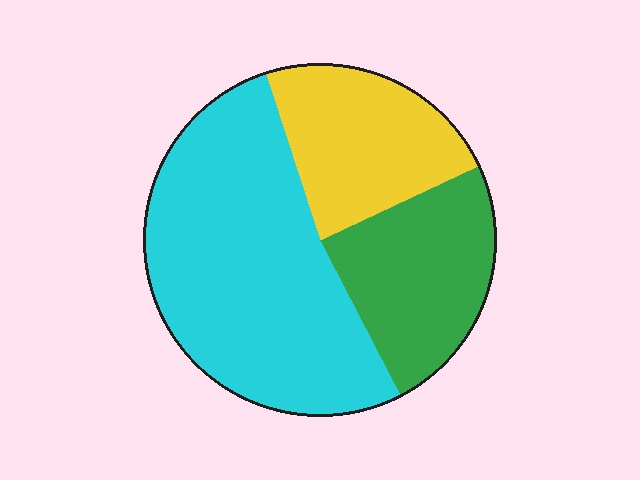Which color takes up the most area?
Cyan, at roughly 55%.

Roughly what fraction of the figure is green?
Green takes up about one quarter (1/4) of the figure.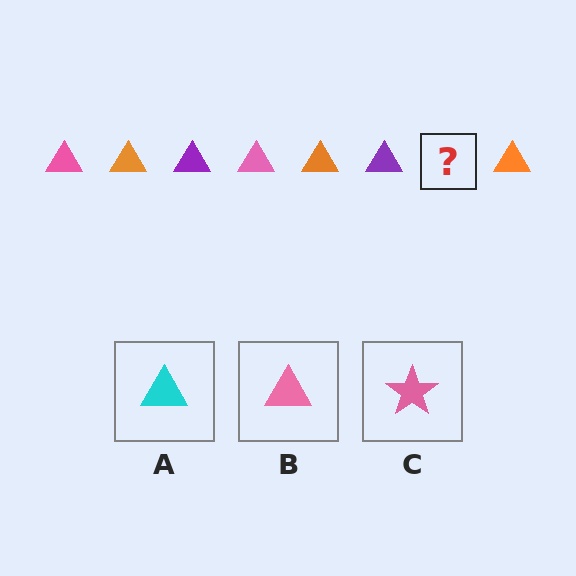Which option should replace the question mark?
Option B.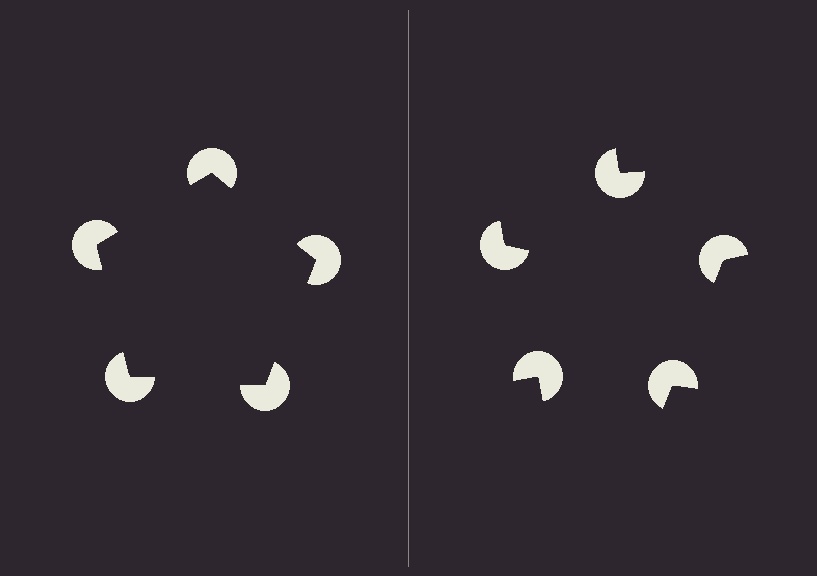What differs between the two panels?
The pac-man discs are positioned identically on both sides; only the wedge orientations differ. On the left they align to a pentagon; on the right they are misaligned.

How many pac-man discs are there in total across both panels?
10 — 5 on each side.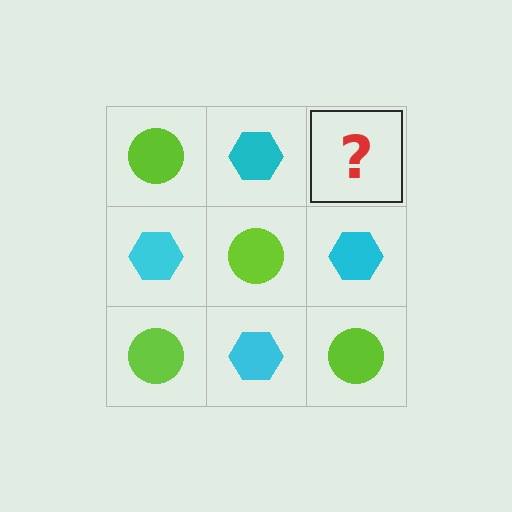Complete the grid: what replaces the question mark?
The question mark should be replaced with a lime circle.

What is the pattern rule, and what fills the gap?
The rule is that it alternates lime circle and cyan hexagon in a checkerboard pattern. The gap should be filled with a lime circle.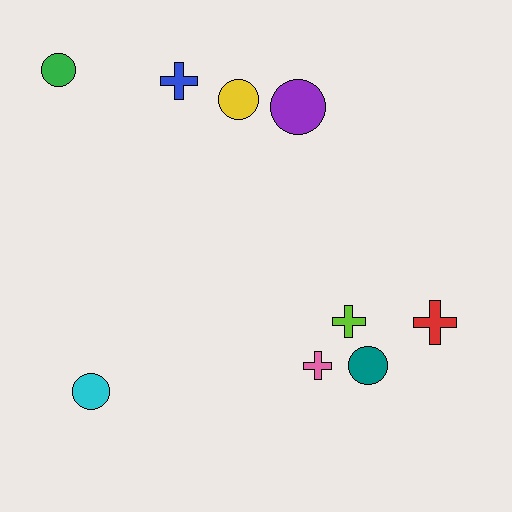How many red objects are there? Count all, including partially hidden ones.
There is 1 red object.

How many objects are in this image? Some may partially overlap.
There are 9 objects.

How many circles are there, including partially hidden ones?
There are 5 circles.